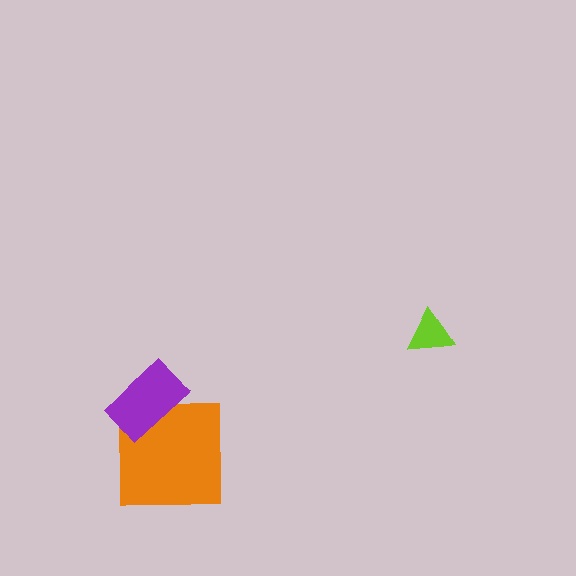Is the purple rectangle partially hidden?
No, no other shape covers it.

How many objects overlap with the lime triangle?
0 objects overlap with the lime triangle.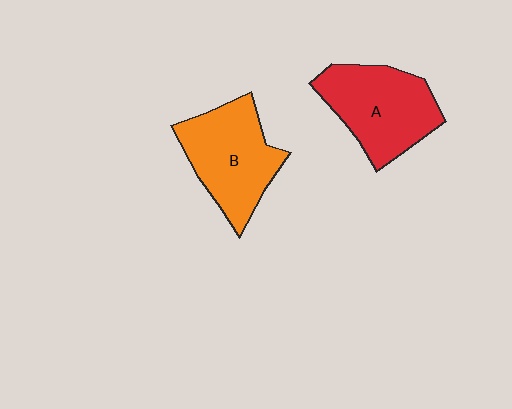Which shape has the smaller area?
Shape B (orange).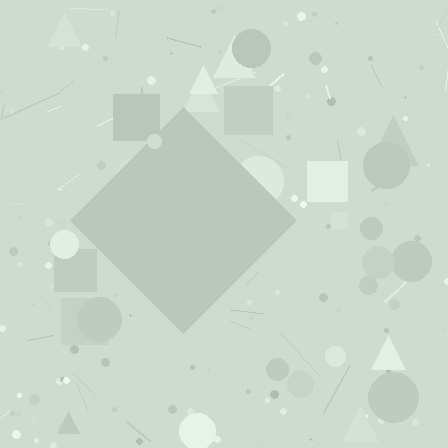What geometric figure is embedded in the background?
A diamond is embedded in the background.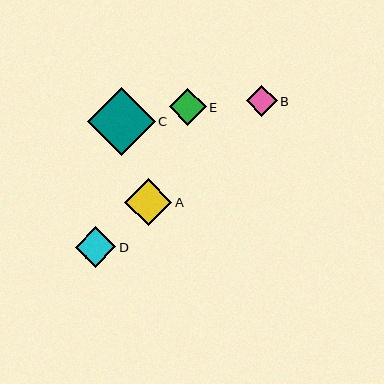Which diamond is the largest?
Diamond C is the largest with a size of approximately 68 pixels.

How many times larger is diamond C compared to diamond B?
Diamond C is approximately 2.2 times the size of diamond B.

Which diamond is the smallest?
Diamond B is the smallest with a size of approximately 31 pixels.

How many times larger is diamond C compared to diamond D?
Diamond C is approximately 1.7 times the size of diamond D.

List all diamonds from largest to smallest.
From largest to smallest: C, A, D, E, B.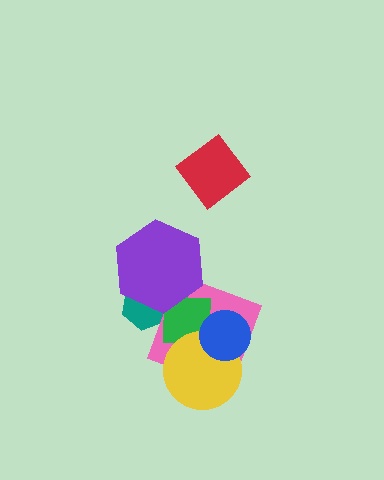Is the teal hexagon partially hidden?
Yes, it is partially covered by another shape.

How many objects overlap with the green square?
5 objects overlap with the green square.